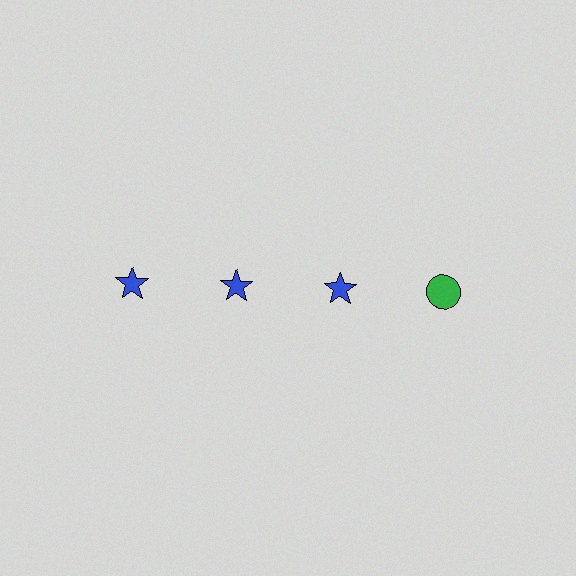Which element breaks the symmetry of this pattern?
The green circle in the top row, second from right column breaks the symmetry. All other shapes are blue stars.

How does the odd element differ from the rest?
It differs in both color (green instead of blue) and shape (circle instead of star).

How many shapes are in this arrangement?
There are 4 shapes arranged in a grid pattern.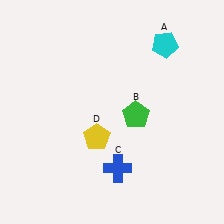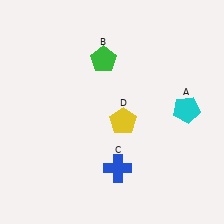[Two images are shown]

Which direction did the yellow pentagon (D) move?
The yellow pentagon (D) moved right.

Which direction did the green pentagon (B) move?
The green pentagon (B) moved up.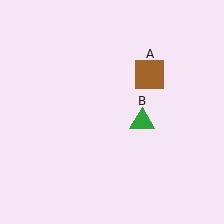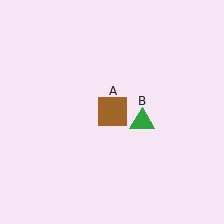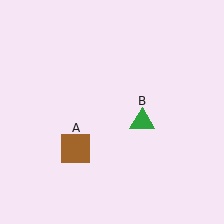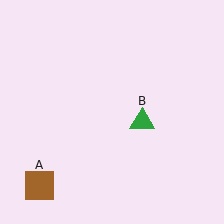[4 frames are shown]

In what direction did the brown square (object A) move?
The brown square (object A) moved down and to the left.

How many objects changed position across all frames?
1 object changed position: brown square (object A).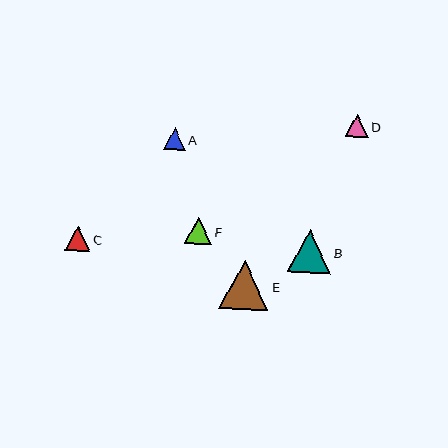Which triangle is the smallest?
Triangle A is the smallest with a size of approximately 22 pixels.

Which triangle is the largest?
Triangle E is the largest with a size of approximately 50 pixels.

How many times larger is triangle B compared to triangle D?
Triangle B is approximately 1.8 times the size of triangle D.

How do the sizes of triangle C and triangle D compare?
Triangle C and triangle D are approximately the same size.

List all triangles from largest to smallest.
From largest to smallest: E, B, F, C, D, A.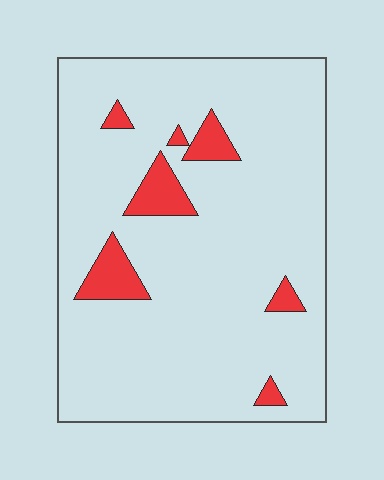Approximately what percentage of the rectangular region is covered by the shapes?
Approximately 10%.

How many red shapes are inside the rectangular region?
7.